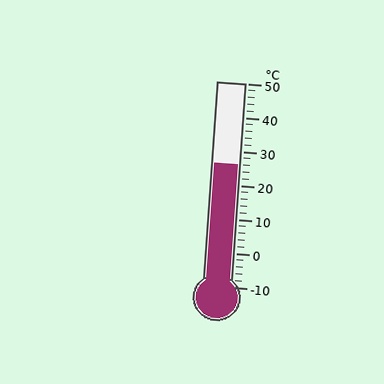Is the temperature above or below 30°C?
The temperature is below 30°C.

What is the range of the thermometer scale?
The thermometer scale ranges from -10°C to 50°C.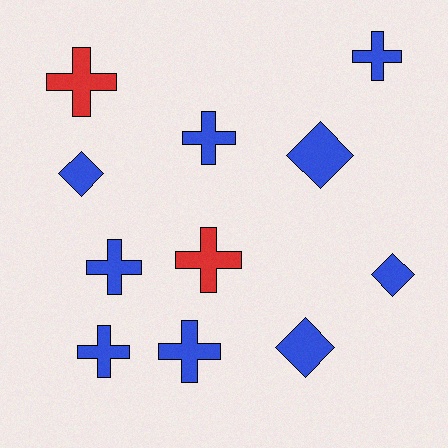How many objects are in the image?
There are 11 objects.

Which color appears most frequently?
Blue, with 9 objects.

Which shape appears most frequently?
Cross, with 7 objects.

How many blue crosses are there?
There are 5 blue crosses.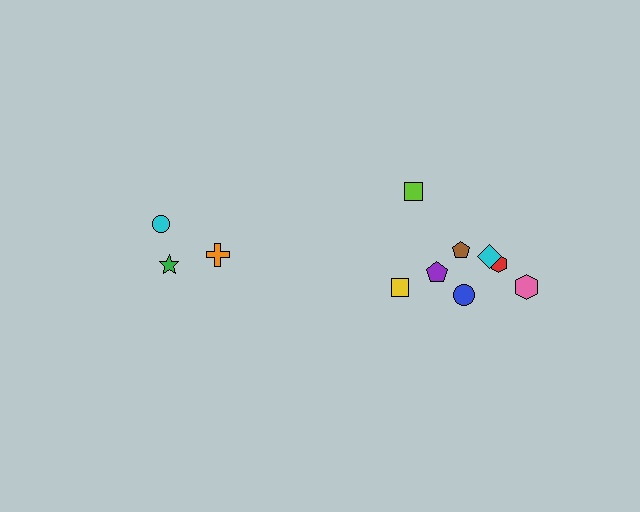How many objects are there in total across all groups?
There are 11 objects.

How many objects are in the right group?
There are 8 objects.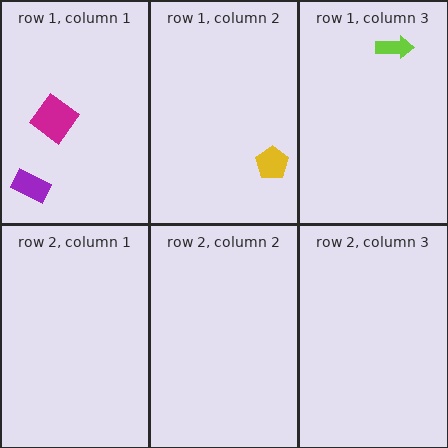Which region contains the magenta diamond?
The row 1, column 1 region.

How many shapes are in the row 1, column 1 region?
2.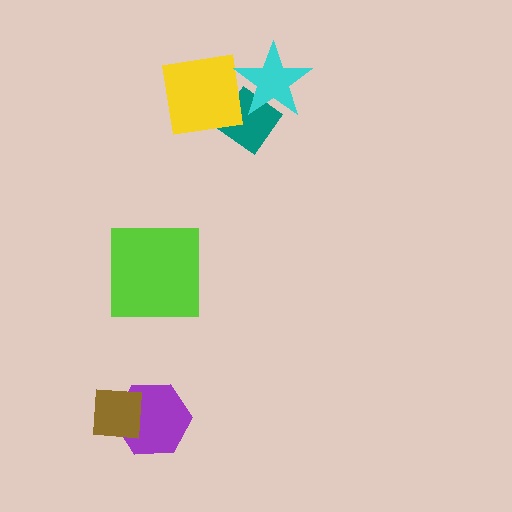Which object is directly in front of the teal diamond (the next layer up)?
The yellow square is directly in front of the teal diamond.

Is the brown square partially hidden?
No, no other shape covers it.